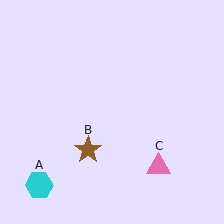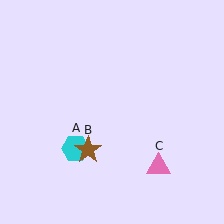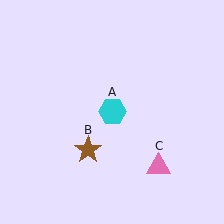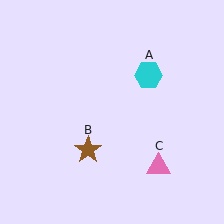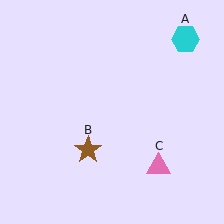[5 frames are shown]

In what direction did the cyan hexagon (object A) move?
The cyan hexagon (object A) moved up and to the right.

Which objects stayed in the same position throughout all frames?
Brown star (object B) and pink triangle (object C) remained stationary.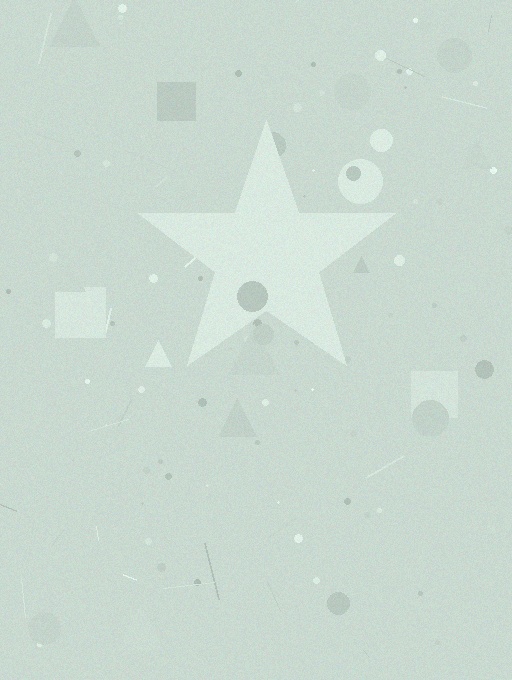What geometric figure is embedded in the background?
A star is embedded in the background.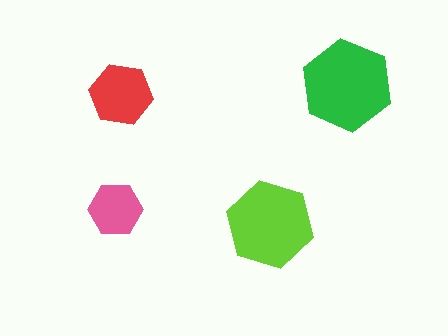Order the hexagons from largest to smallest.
the green one, the lime one, the red one, the pink one.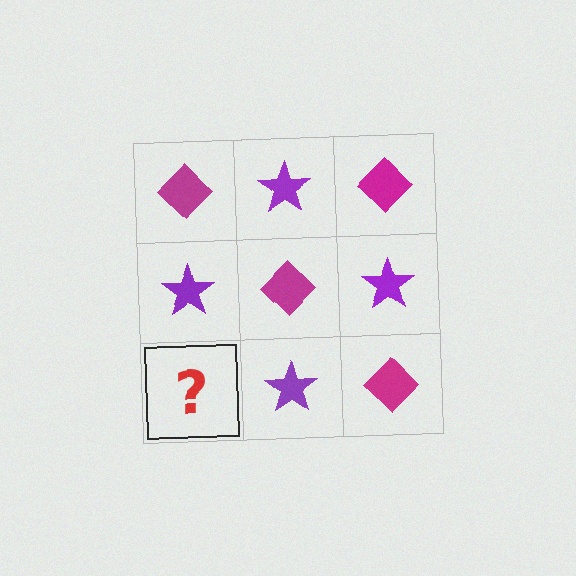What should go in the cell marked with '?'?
The missing cell should contain a magenta diamond.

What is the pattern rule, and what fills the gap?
The rule is that it alternates magenta diamond and purple star in a checkerboard pattern. The gap should be filled with a magenta diamond.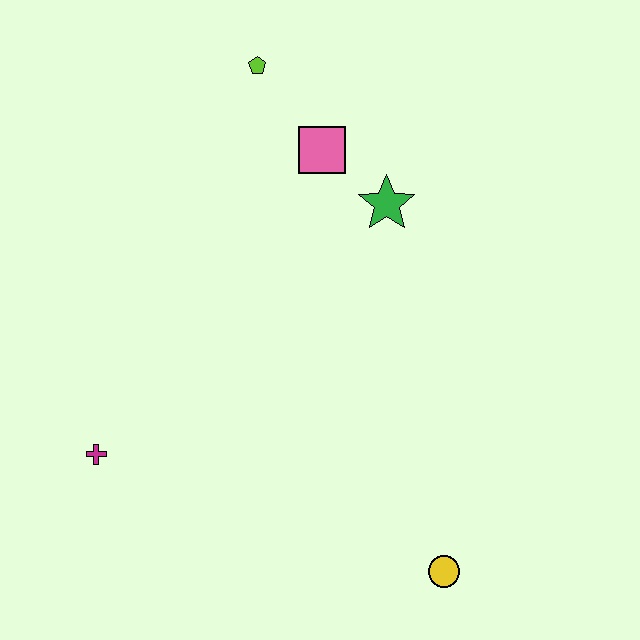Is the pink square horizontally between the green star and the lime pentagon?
Yes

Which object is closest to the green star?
The pink square is closest to the green star.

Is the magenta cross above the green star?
No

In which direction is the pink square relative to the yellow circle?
The pink square is above the yellow circle.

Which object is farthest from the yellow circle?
The lime pentagon is farthest from the yellow circle.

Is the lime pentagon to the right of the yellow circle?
No